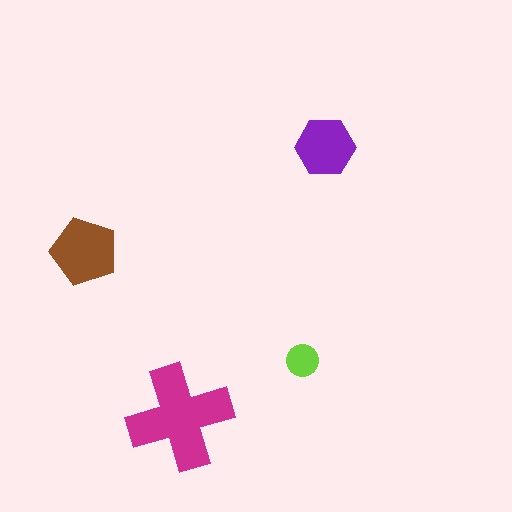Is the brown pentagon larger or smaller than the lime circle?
Larger.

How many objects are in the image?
There are 4 objects in the image.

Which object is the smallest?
The lime circle.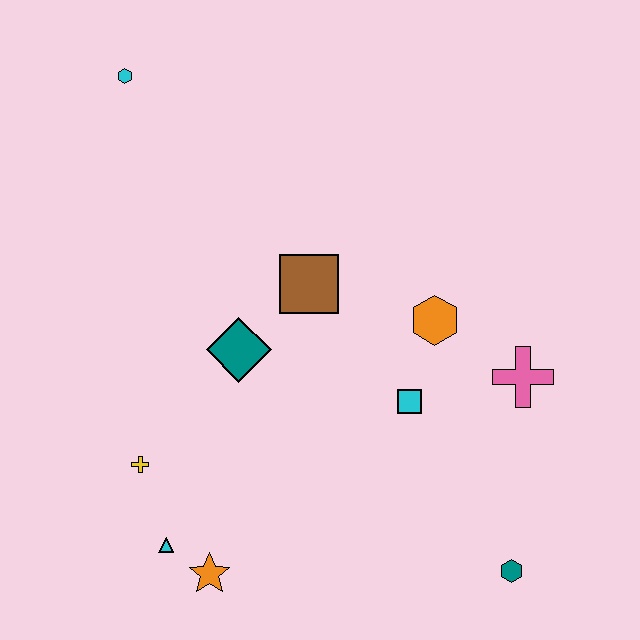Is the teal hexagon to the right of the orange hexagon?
Yes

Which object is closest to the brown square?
The teal diamond is closest to the brown square.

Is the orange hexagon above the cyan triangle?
Yes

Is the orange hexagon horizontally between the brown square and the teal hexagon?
Yes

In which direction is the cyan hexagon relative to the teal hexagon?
The cyan hexagon is above the teal hexagon.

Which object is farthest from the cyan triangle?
The cyan hexagon is farthest from the cyan triangle.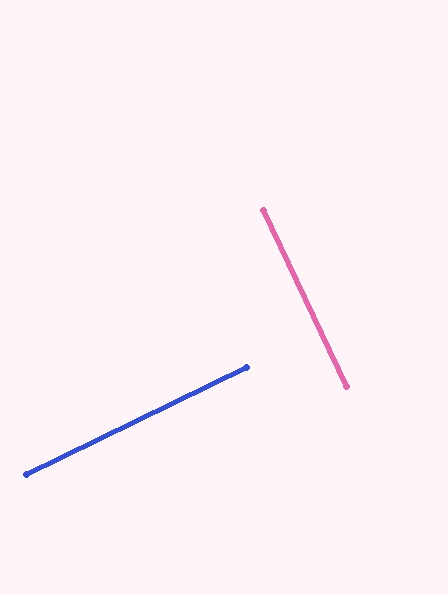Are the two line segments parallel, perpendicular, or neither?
Perpendicular — they meet at approximately 89°.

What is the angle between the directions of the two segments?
Approximately 89 degrees.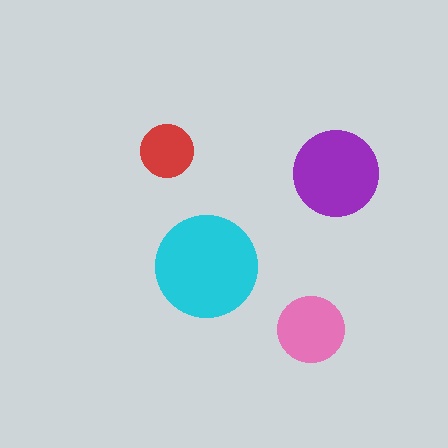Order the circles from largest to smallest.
the cyan one, the purple one, the pink one, the red one.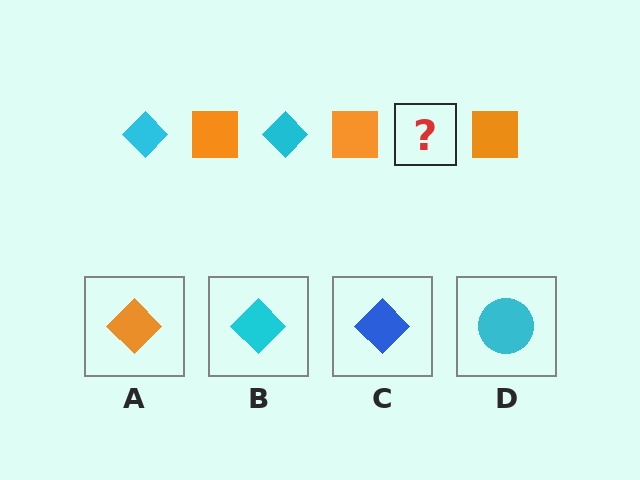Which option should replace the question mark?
Option B.